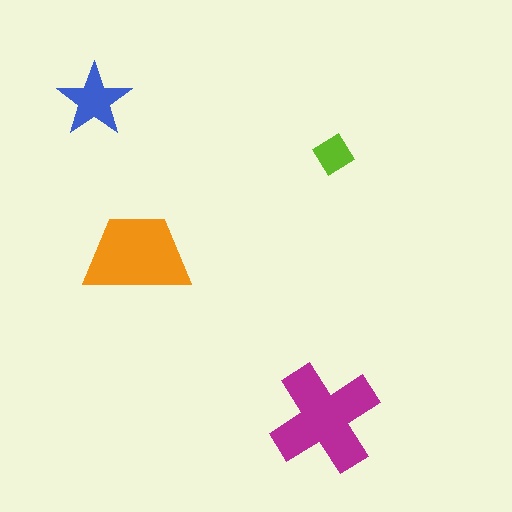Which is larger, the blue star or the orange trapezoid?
The orange trapezoid.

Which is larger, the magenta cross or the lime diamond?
The magenta cross.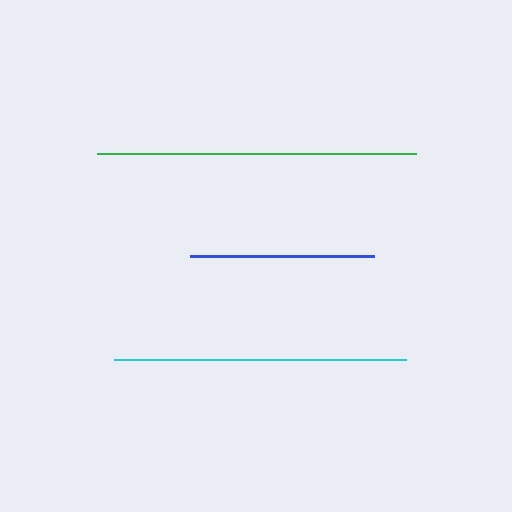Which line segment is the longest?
The green line is the longest at approximately 319 pixels.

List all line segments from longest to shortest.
From longest to shortest: green, cyan, blue.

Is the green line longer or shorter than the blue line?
The green line is longer than the blue line.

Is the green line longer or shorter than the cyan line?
The green line is longer than the cyan line.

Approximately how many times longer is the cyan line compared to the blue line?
The cyan line is approximately 1.6 times the length of the blue line.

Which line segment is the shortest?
The blue line is the shortest at approximately 184 pixels.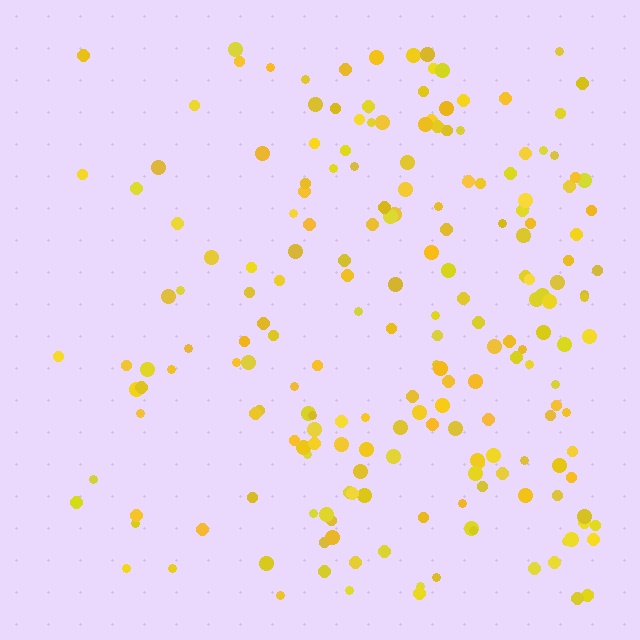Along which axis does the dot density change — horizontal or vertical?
Horizontal.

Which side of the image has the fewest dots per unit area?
The left.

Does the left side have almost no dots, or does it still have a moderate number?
Still a moderate number, just noticeably fewer than the right.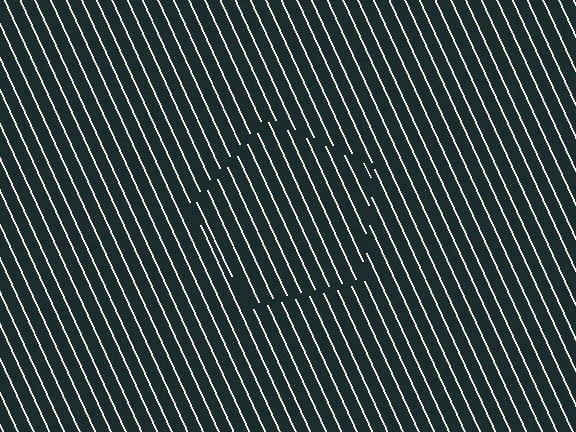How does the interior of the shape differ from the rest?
The interior of the shape contains the same grating, shifted by half a period — the contour is defined by the phase discontinuity where line-ends from the inner and outer gratings abut.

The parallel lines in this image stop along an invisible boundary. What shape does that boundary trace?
An illusory pentagon. The interior of the shape contains the same grating, shifted by half a period — the contour is defined by the phase discontinuity where line-ends from the inner and outer gratings abut.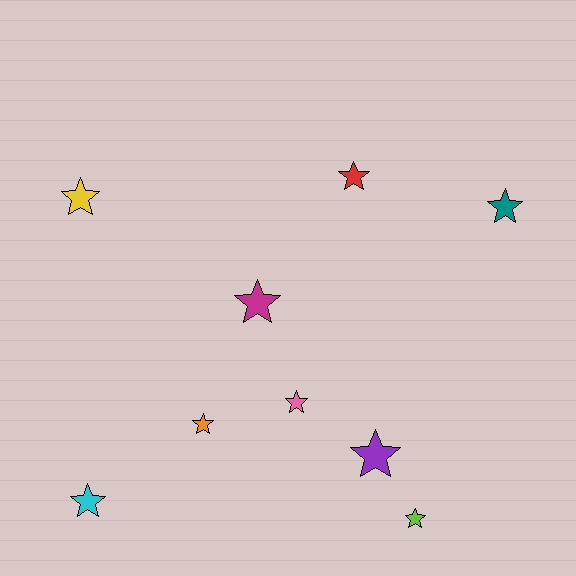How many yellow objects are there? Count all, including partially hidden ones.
There is 1 yellow object.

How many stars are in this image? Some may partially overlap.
There are 9 stars.